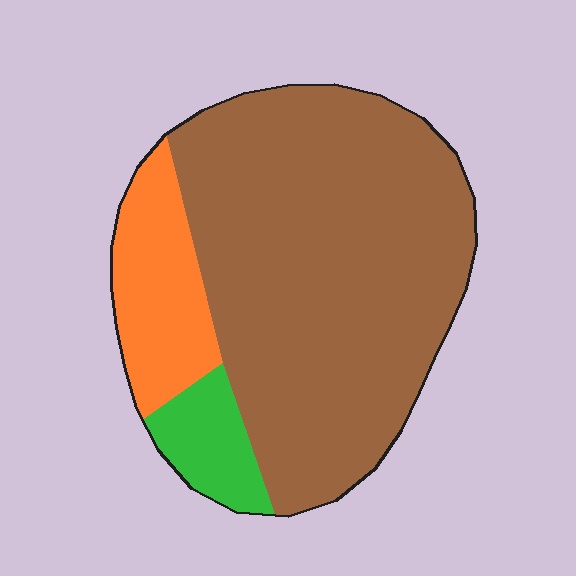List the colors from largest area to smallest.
From largest to smallest: brown, orange, green.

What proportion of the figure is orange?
Orange covers 16% of the figure.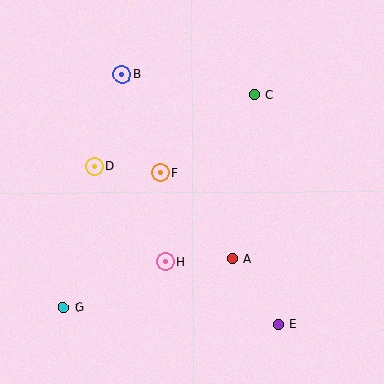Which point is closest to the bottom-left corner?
Point G is closest to the bottom-left corner.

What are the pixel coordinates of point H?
Point H is at (166, 262).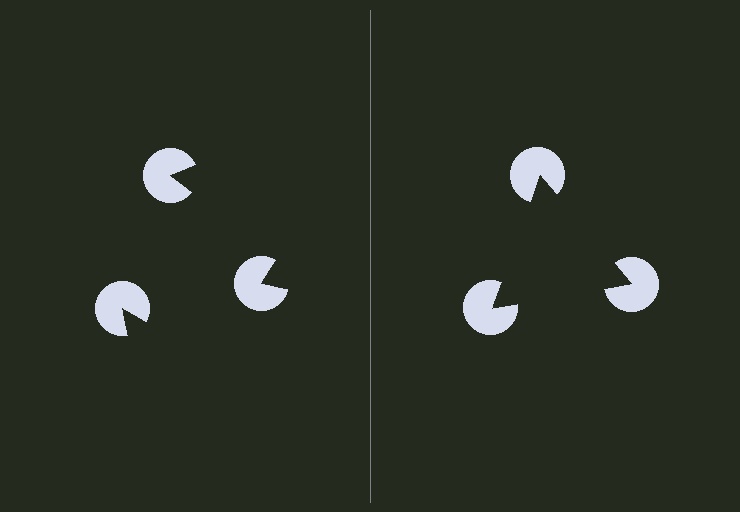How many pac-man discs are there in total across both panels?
6 — 3 on each side.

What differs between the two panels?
The pac-man discs are positioned identically on both sides; only the wedge orientations differ. On the right they align to a triangle; on the left they are misaligned.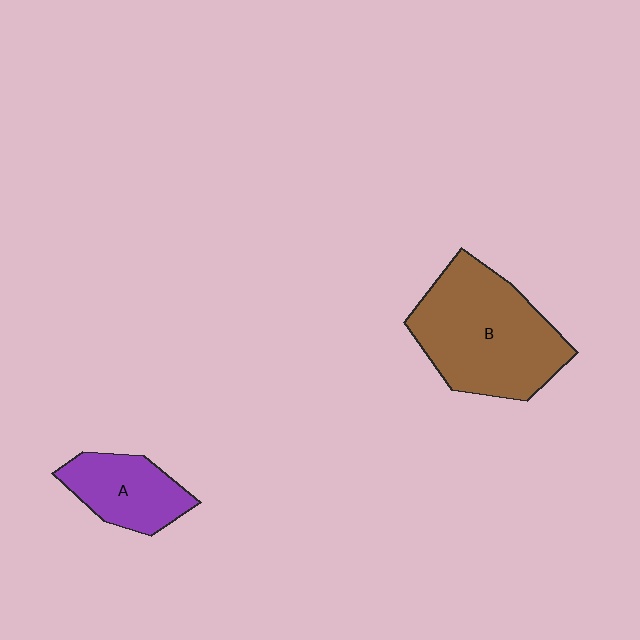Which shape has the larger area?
Shape B (brown).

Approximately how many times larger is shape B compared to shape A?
Approximately 2.0 times.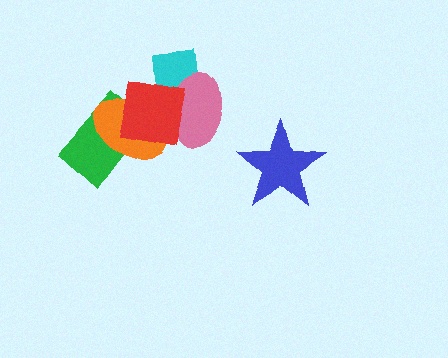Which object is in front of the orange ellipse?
The red square is in front of the orange ellipse.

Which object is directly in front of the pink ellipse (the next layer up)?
The orange ellipse is directly in front of the pink ellipse.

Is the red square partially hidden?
No, no other shape covers it.